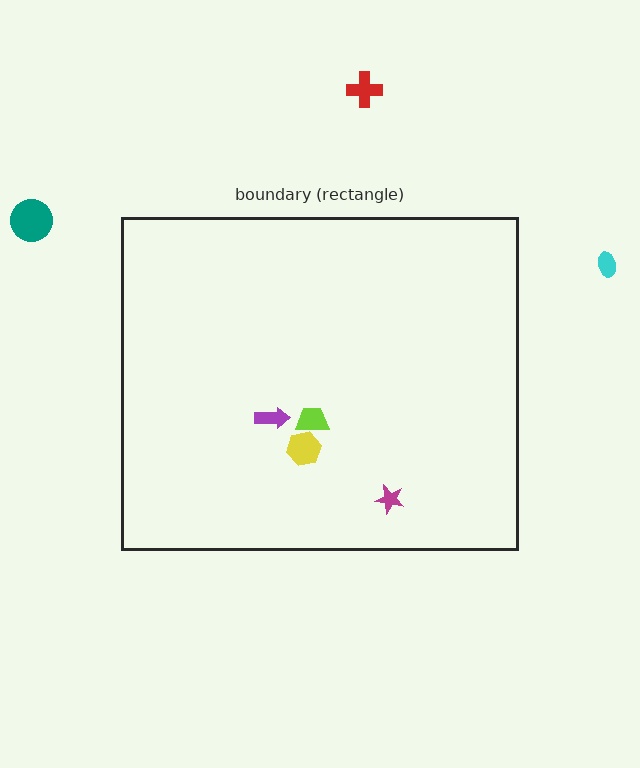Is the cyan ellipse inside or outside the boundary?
Outside.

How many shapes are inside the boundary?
4 inside, 3 outside.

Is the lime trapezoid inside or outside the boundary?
Inside.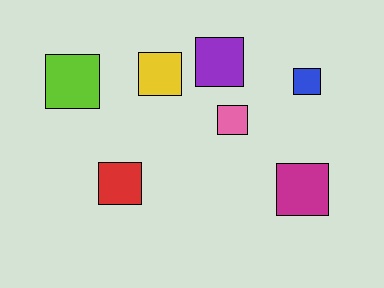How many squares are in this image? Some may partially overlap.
There are 7 squares.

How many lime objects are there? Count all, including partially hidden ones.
There is 1 lime object.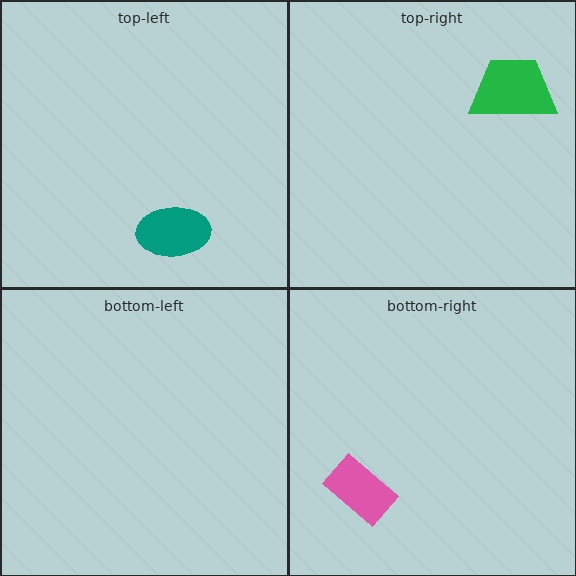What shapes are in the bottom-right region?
The pink rectangle.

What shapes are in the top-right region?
The green trapezoid.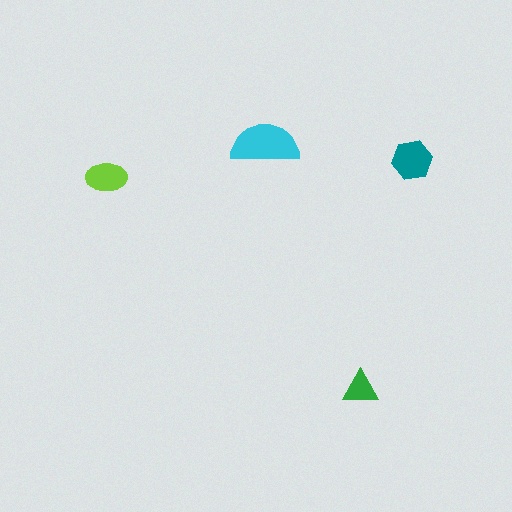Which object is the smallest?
The green triangle.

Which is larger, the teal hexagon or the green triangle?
The teal hexagon.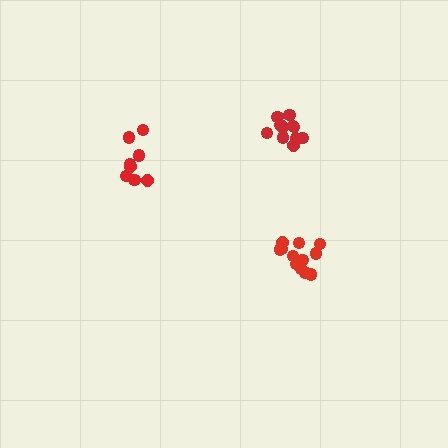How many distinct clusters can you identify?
There are 3 distinct clusters.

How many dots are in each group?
Group 1: 12 dots, Group 2: 11 dots, Group 3: 8 dots (31 total).